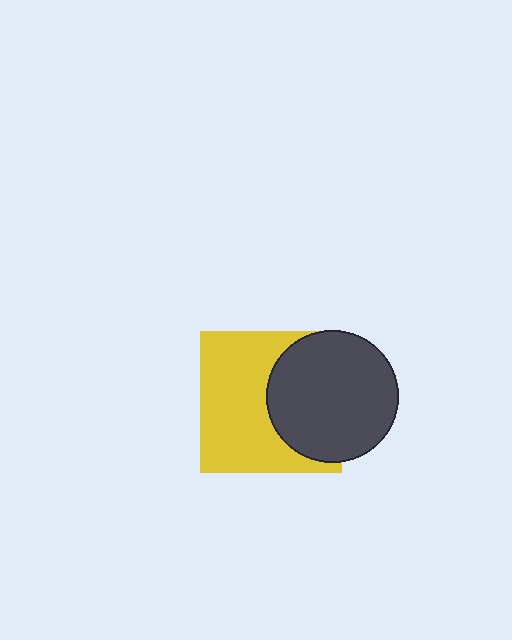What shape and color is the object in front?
The object in front is a dark gray circle.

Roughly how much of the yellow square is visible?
About half of it is visible (roughly 60%).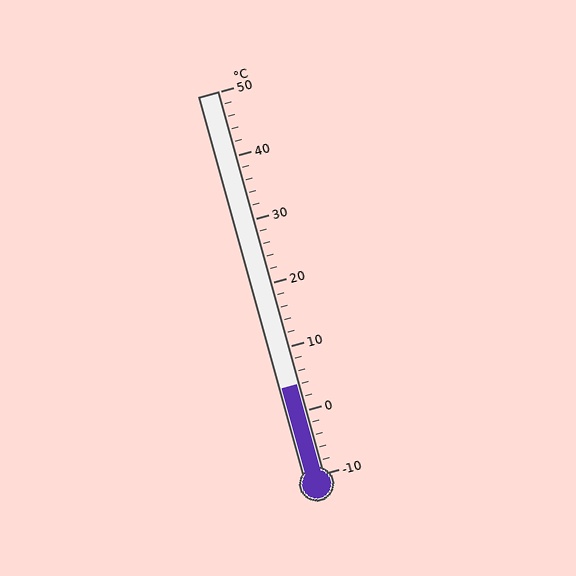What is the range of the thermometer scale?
The thermometer scale ranges from -10°C to 50°C.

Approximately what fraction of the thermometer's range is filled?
The thermometer is filled to approximately 25% of its range.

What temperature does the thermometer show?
The thermometer shows approximately 4°C.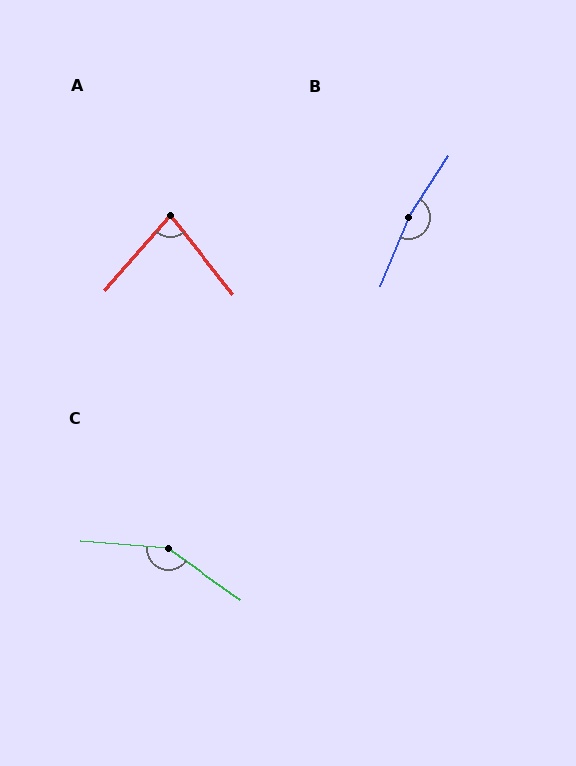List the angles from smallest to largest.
A (80°), C (149°), B (169°).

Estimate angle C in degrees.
Approximately 149 degrees.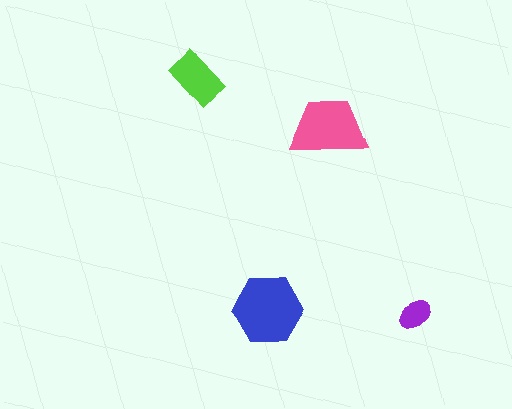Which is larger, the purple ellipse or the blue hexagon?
The blue hexagon.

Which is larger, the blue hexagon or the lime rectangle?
The blue hexagon.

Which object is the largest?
The blue hexagon.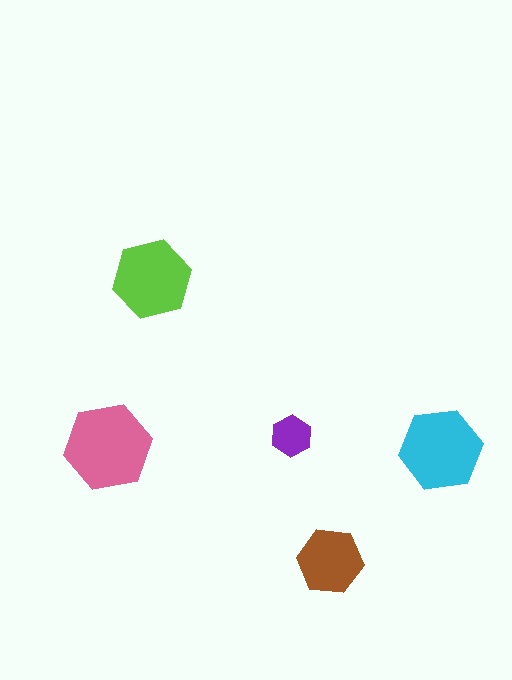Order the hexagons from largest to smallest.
the pink one, the cyan one, the lime one, the brown one, the purple one.